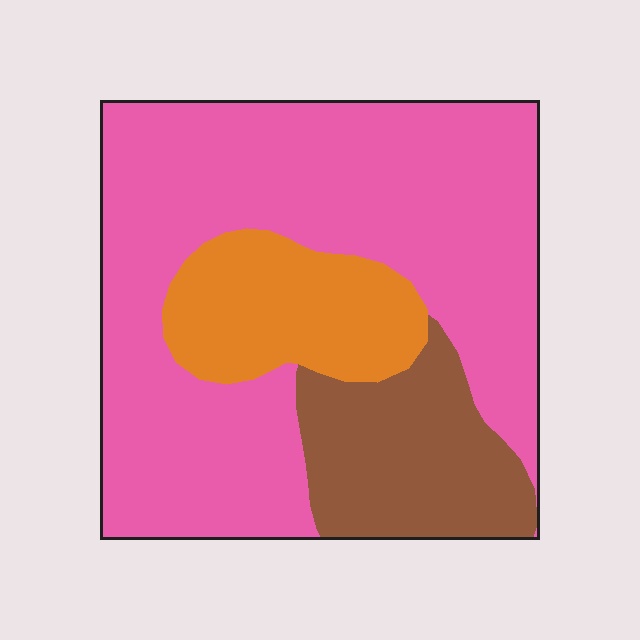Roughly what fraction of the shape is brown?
Brown covers 18% of the shape.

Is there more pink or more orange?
Pink.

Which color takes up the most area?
Pink, at roughly 65%.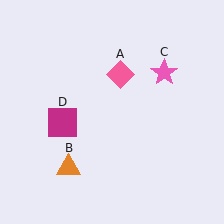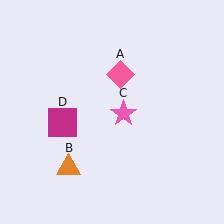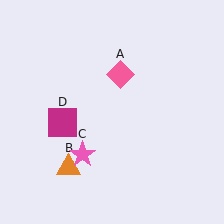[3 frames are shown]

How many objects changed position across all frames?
1 object changed position: pink star (object C).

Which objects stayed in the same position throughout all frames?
Pink diamond (object A) and orange triangle (object B) and magenta square (object D) remained stationary.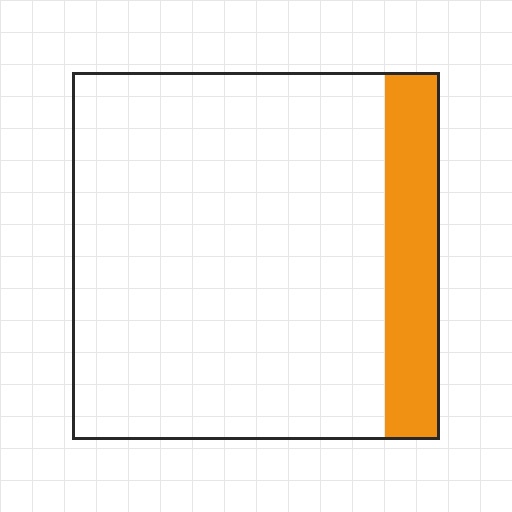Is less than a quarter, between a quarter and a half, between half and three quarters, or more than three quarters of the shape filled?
Less than a quarter.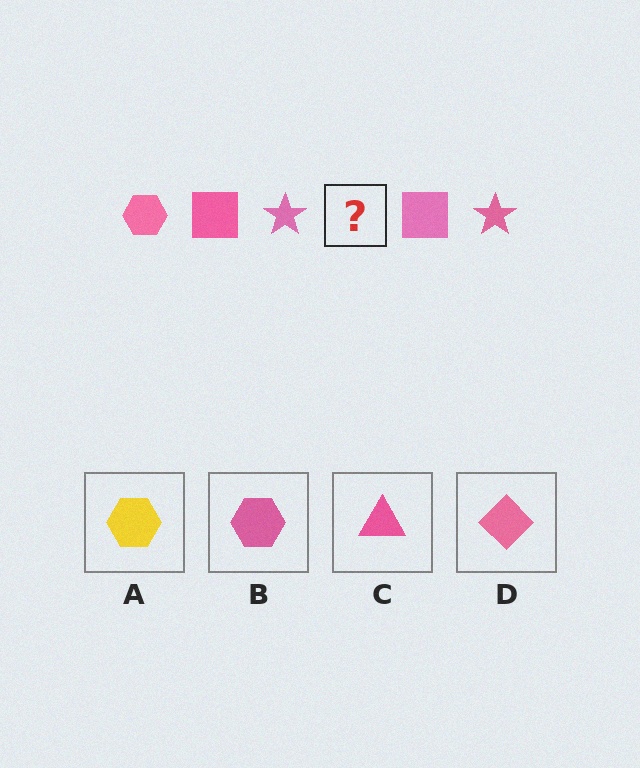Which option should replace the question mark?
Option B.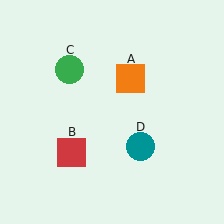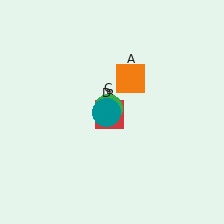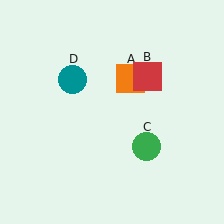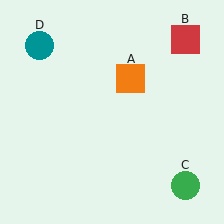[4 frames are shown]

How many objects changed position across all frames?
3 objects changed position: red square (object B), green circle (object C), teal circle (object D).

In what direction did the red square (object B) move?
The red square (object B) moved up and to the right.